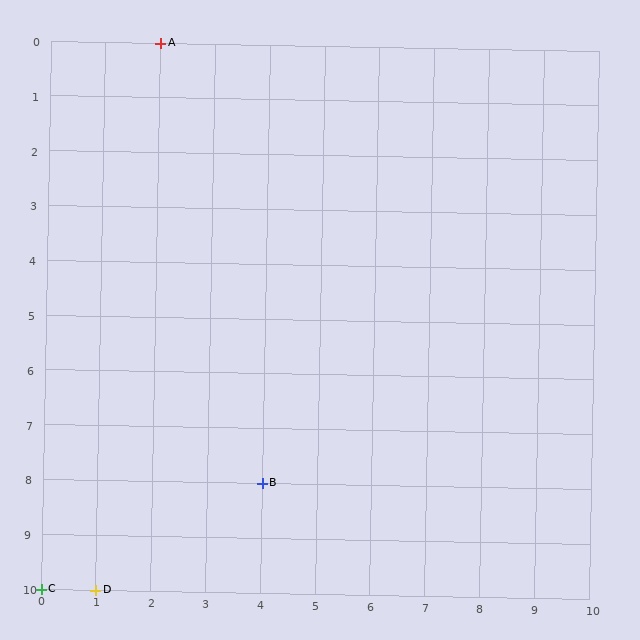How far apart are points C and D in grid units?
Points C and D are 1 column apart.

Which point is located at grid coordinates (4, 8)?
Point B is at (4, 8).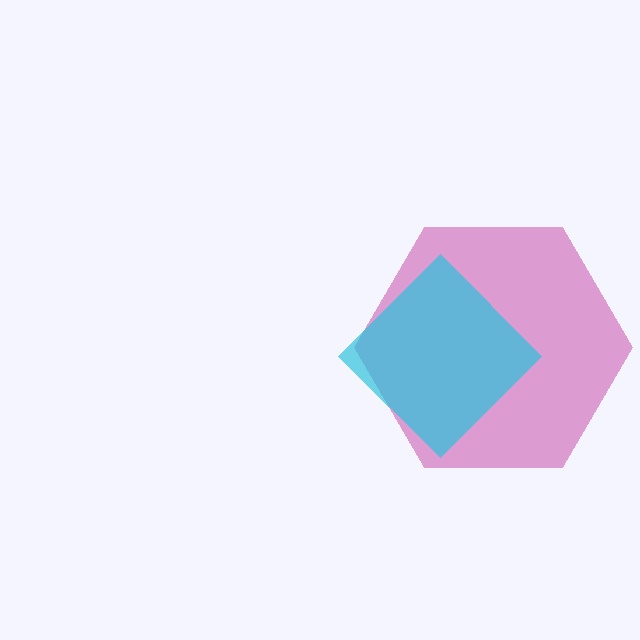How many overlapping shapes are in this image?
There are 2 overlapping shapes in the image.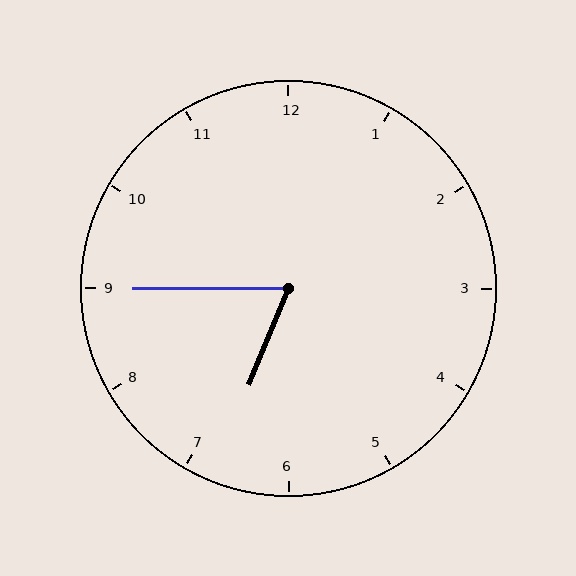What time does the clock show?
6:45.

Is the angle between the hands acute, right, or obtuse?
It is acute.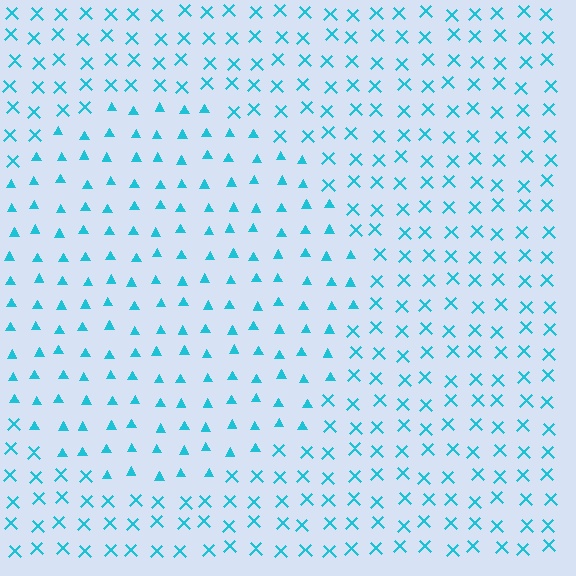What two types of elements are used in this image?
The image uses triangles inside the circle region and X marks outside it.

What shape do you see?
I see a circle.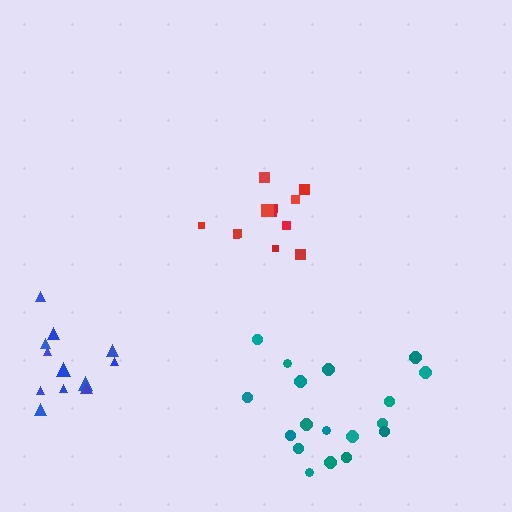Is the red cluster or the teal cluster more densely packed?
Teal.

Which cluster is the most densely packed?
Teal.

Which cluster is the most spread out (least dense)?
Blue.